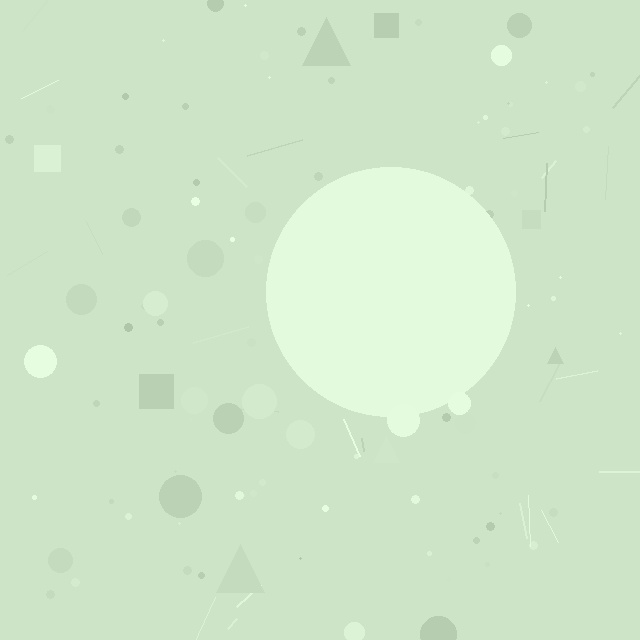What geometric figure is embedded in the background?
A circle is embedded in the background.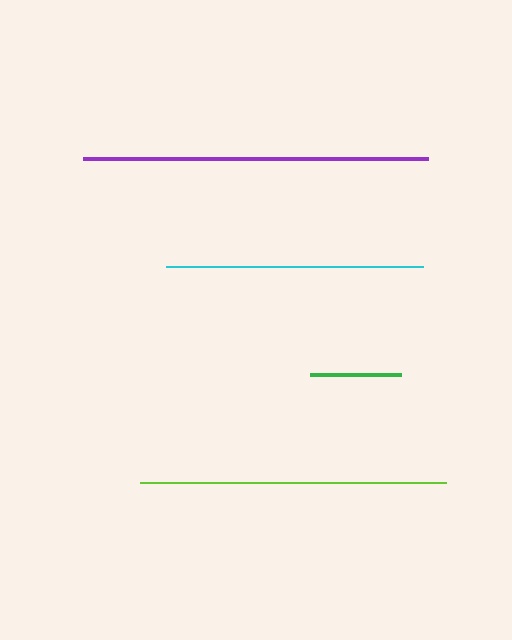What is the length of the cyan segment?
The cyan segment is approximately 257 pixels long.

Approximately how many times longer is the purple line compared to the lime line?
The purple line is approximately 1.1 times the length of the lime line.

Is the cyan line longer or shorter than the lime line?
The lime line is longer than the cyan line.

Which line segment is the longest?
The purple line is the longest at approximately 345 pixels.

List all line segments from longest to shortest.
From longest to shortest: purple, lime, cyan, green.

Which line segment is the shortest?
The green line is the shortest at approximately 90 pixels.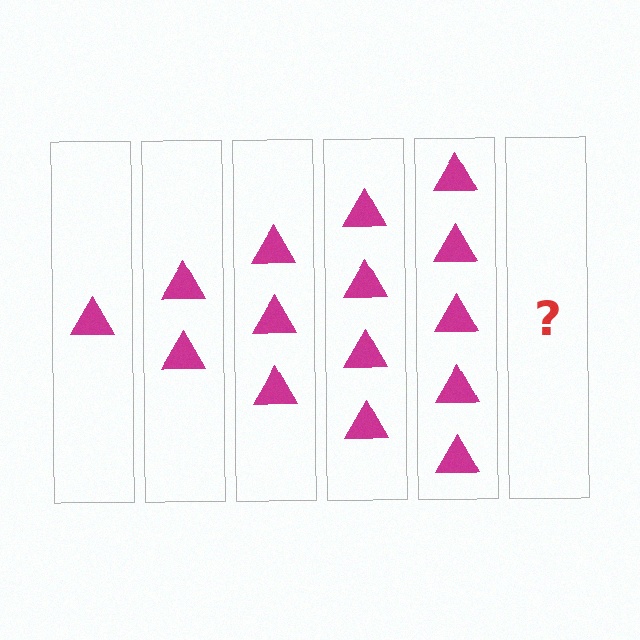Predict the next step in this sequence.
The next step is 6 triangles.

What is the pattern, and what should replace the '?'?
The pattern is that each step adds one more triangle. The '?' should be 6 triangles.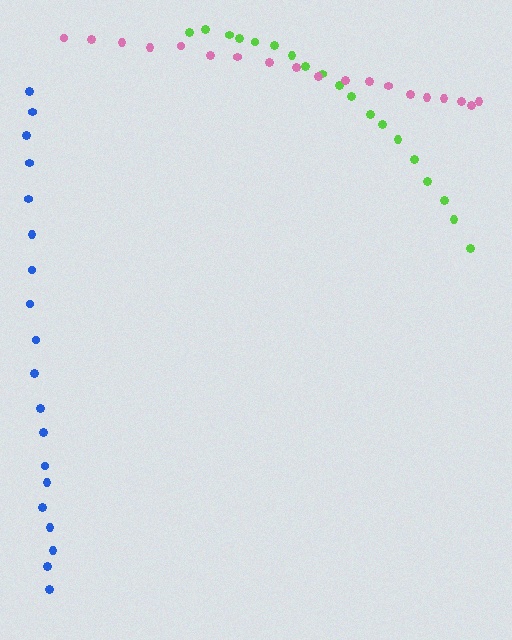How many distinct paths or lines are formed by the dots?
There are 3 distinct paths.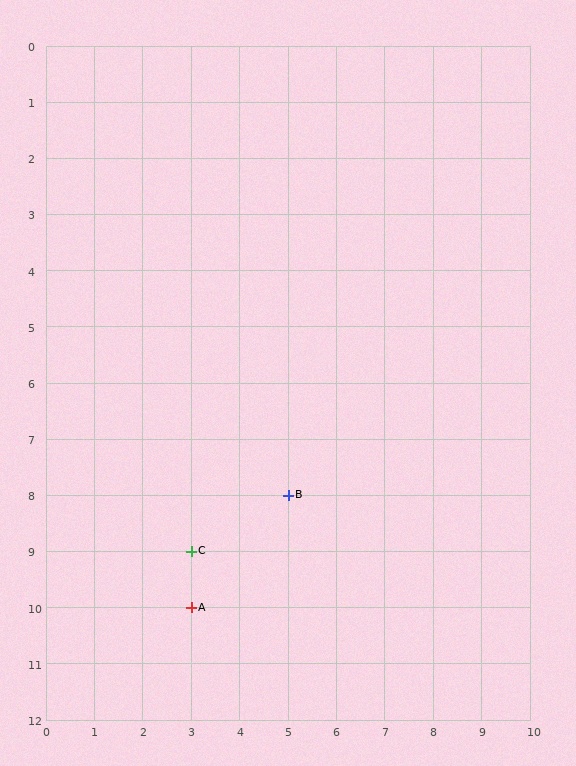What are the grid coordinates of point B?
Point B is at grid coordinates (5, 8).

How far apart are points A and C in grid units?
Points A and C are 1 row apart.